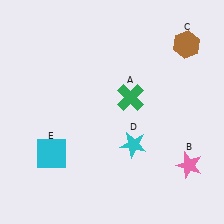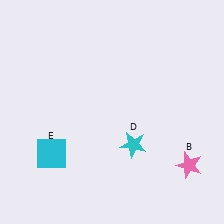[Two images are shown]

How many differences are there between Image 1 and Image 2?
There are 2 differences between the two images.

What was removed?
The brown hexagon (C), the green cross (A) were removed in Image 2.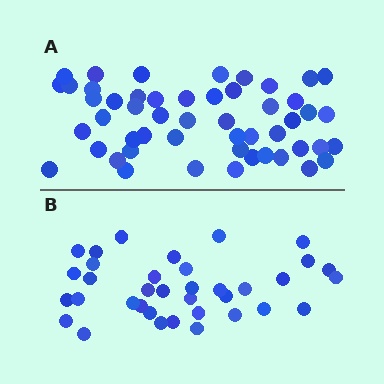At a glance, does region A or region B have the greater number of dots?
Region A (the top region) has more dots.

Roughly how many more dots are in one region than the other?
Region A has approximately 15 more dots than region B.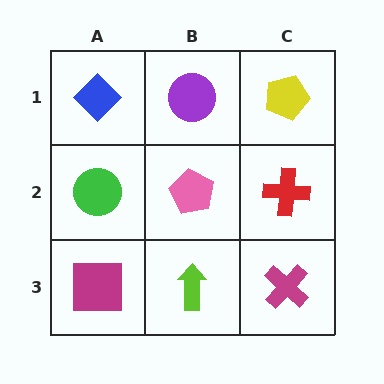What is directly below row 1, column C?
A red cross.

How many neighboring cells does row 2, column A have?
3.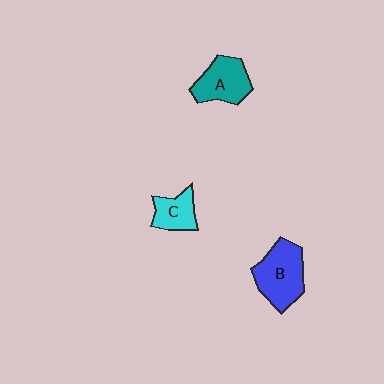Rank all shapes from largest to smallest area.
From largest to smallest: B (blue), A (teal), C (cyan).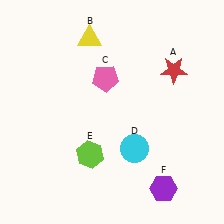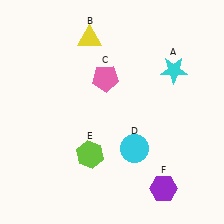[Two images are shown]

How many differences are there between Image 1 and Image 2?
There is 1 difference between the two images.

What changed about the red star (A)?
In Image 1, A is red. In Image 2, it changed to cyan.